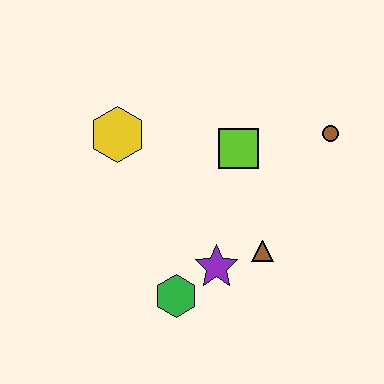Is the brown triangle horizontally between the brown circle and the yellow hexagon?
Yes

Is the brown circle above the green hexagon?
Yes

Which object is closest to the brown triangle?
The purple star is closest to the brown triangle.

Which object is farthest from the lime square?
The green hexagon is farthest from the lime square.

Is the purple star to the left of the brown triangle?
Yes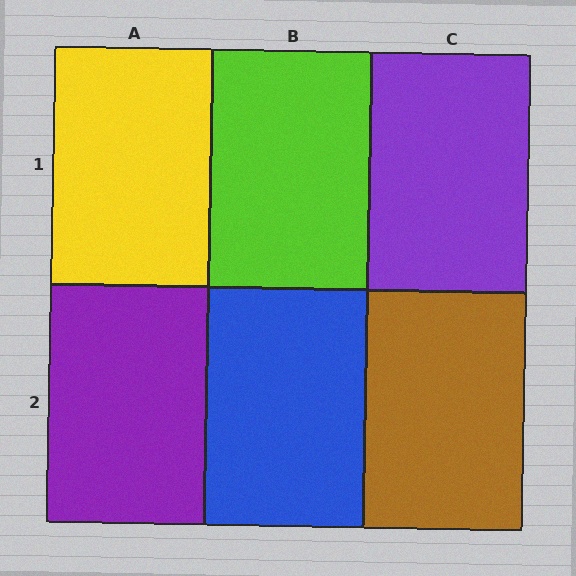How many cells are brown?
1 cell is brown.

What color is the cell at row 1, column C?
Purple.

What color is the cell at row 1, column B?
Lime.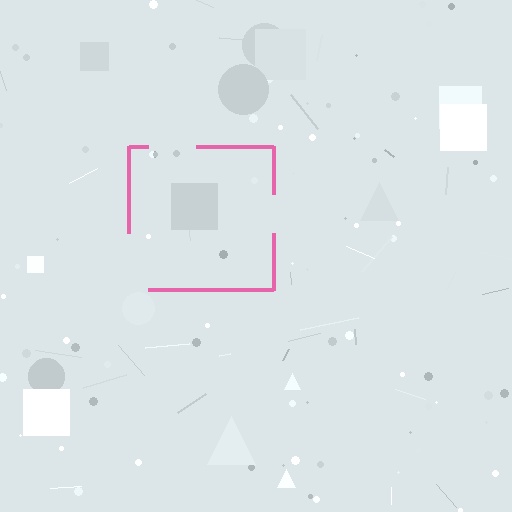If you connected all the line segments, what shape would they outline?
They would outline a square.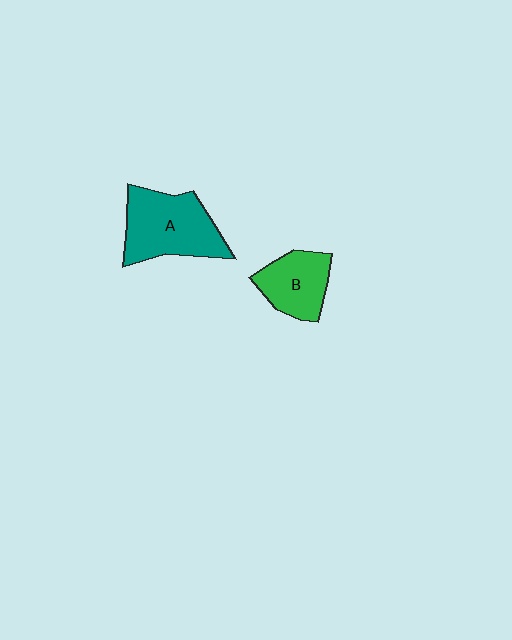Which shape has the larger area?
Shape A (teal).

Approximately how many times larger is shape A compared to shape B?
Approximately 1.5 times.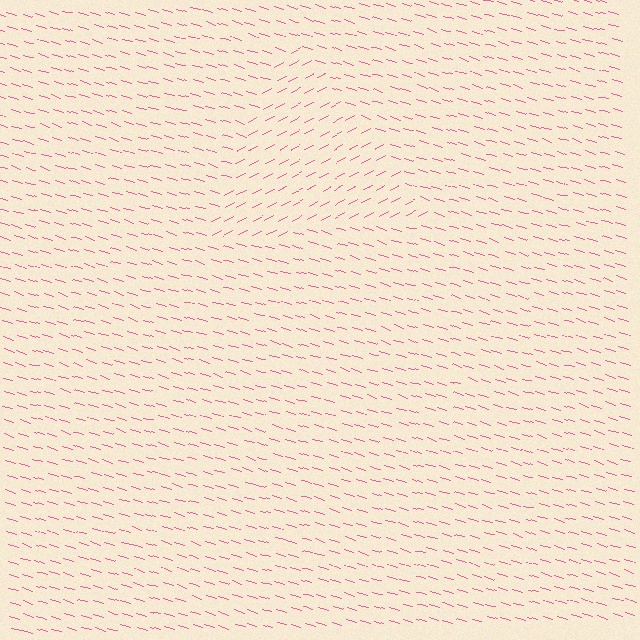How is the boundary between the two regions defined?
The boundary is defined purely by a change in line orientation (approximately 45 degrees difference). All lines are the same color and thickness.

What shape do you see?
I see a triangle.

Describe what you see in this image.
The image is filled with small pink line segments. A triangle region in the image has lines oriented differently from the surrounding lines, creating a visible texture boundary.